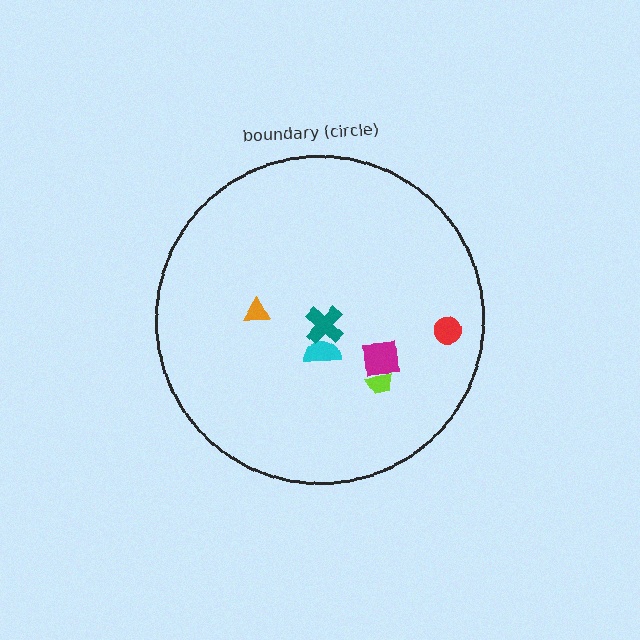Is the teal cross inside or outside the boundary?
Inside.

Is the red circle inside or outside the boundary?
Inside.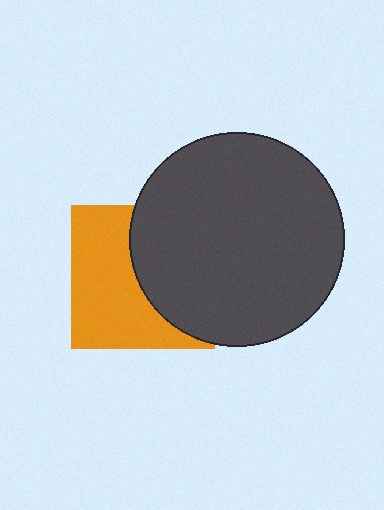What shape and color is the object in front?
The object in front is a dark gray circle.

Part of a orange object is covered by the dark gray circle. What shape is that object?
It is a square.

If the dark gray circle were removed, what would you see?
You would see the complete orange square.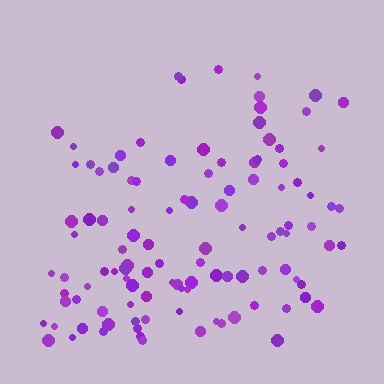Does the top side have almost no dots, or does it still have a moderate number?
Still a moderate number, just noticeably fewer than the bottom.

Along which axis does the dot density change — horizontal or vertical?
Vertical.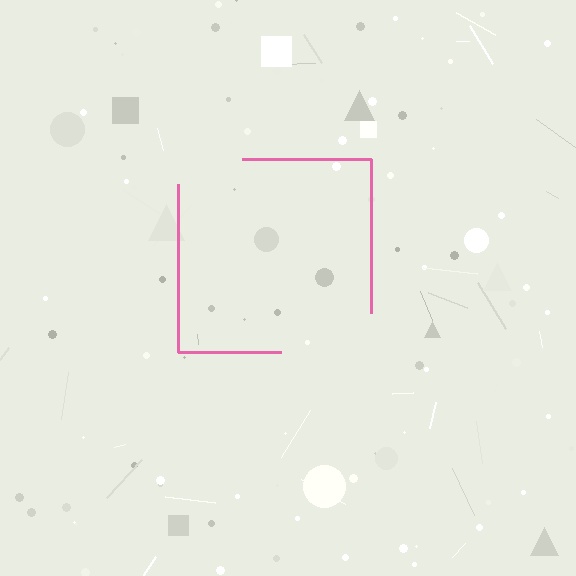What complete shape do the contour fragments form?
The contour fragments form a square.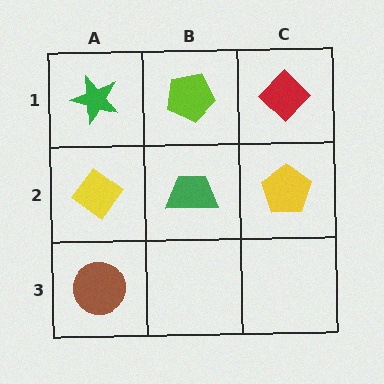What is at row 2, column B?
A green trapezoid.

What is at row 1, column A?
A green star.